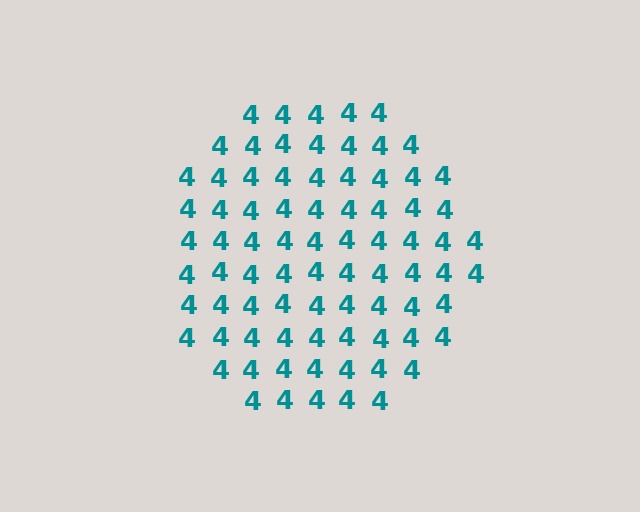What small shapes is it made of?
It is made of small digit 4's.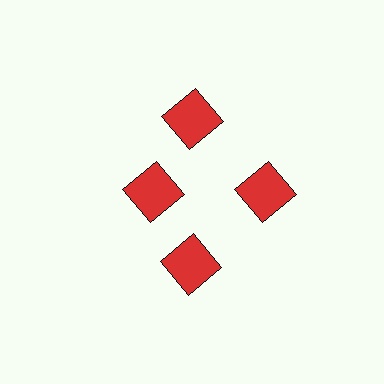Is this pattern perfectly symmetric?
No. The 4 red squares are arranged in a ring, but one element near the 9 o'clock position is pulled inward toward the center, breaking the 4-fold rotational symmetry.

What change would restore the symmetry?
The symmetry would be restored by moving it outward, back onto the ring so that all 4 squares sit at equal angles and equal distance from the center.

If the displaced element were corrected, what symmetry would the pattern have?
It would have 4-fold rotational symmetry — the pattern would map onto itself every 90 degrees.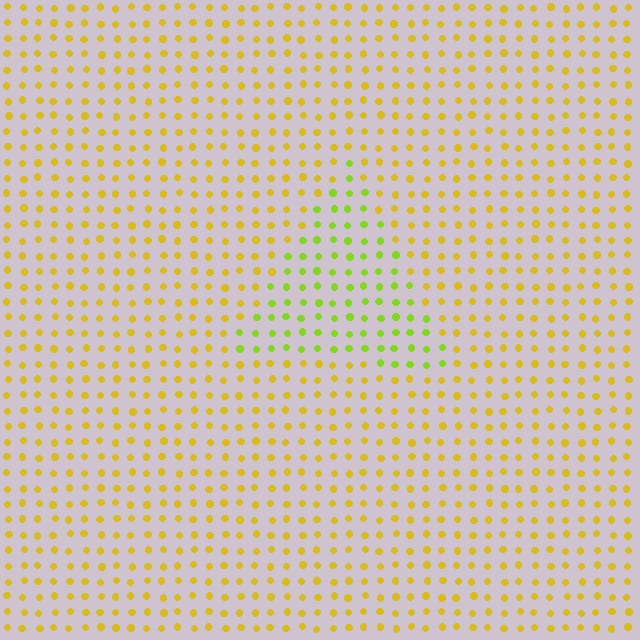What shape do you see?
I see a triangle.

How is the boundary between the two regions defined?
The boundary is defined purely by a slight shift in hue (about 37 degrees). Spacing, size, and orientation are identical on both sides.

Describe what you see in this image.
The image is filled with small yellow elements in a uniform arrangement. A triangle-shaped region is visible where the elements are tinted to a slightly different hue, forming a subtle color boundary.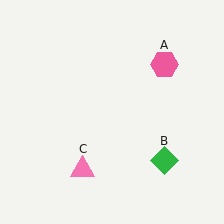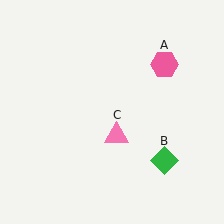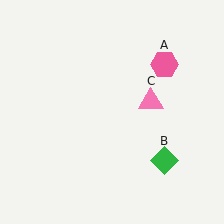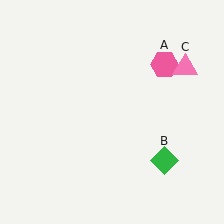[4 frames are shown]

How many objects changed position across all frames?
1 object changed position: pink triangle (object C).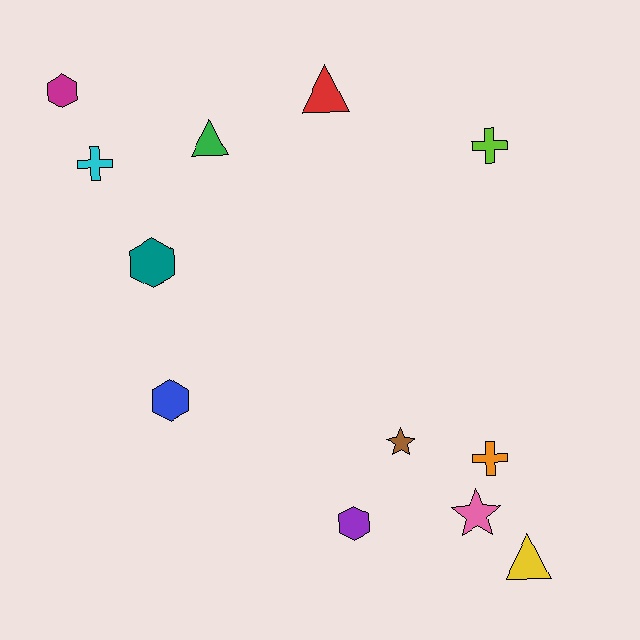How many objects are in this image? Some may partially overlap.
There are 12 objects.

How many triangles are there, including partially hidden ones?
There are 3 triangles.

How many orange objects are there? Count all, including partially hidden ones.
There is 1 orange object.